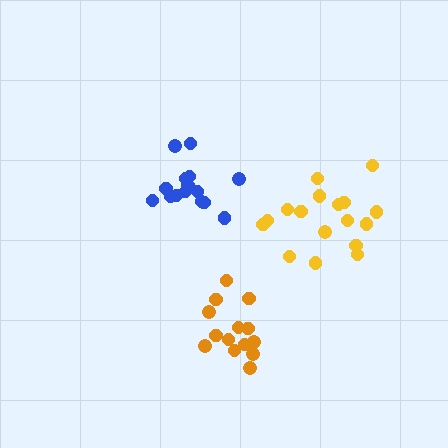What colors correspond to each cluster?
The clusters are colored: orange, yellow, blue.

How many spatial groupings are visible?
There are 3 spatial groupings.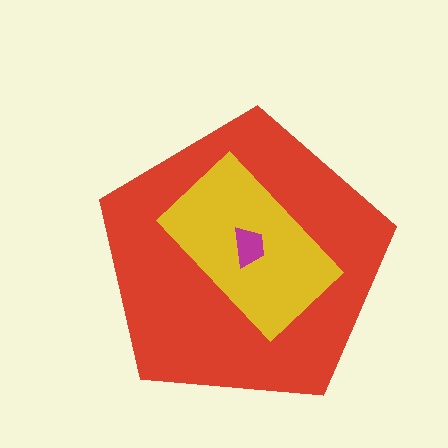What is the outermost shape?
The red pentagon.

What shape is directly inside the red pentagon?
The yellow rectangle.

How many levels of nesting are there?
3.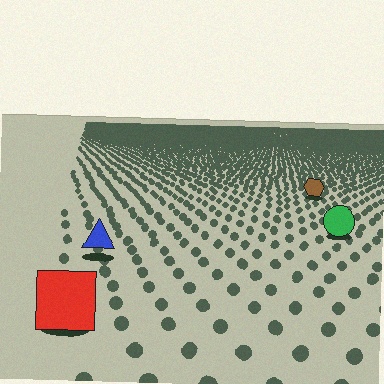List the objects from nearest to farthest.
From nearest to farthest: the red square, the blue triangle, the green circle, the brown hexagon.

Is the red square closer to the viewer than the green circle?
Yes. The red square is closer — you can tell from the texture gradient: the ground texture is coarser near it.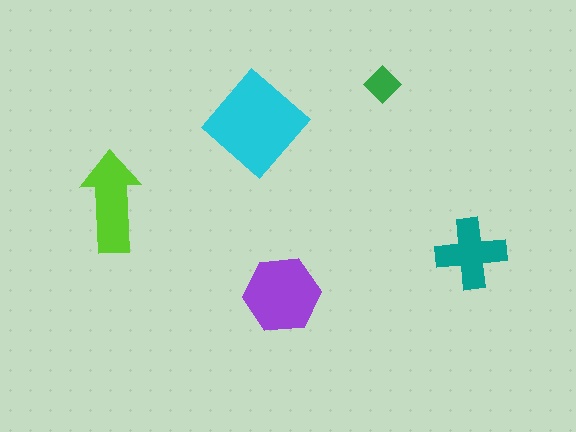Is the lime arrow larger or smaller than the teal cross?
Larger.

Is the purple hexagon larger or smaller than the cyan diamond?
Smaller.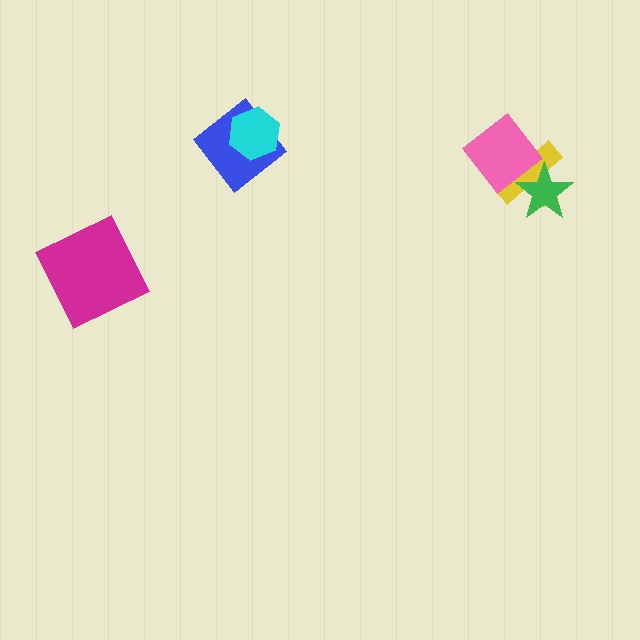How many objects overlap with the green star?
1 object overlaps with the green star.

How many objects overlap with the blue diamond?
1 object overlaps with the blue diamond.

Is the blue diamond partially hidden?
Yes, it is partially covered by another shape.